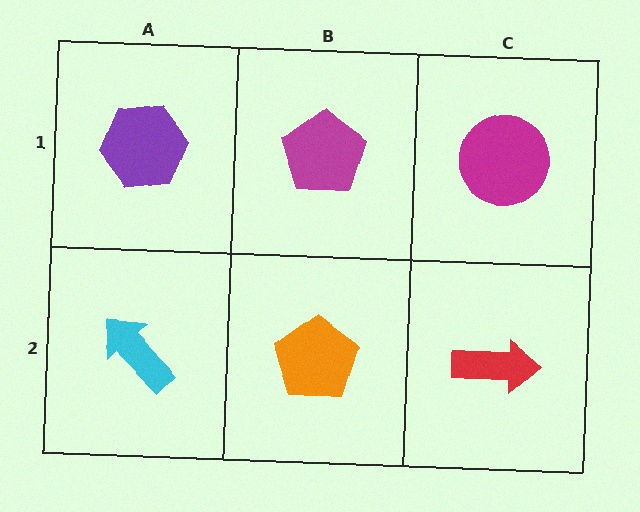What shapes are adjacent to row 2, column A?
A purple hexagon (row 1, column A), an orange pentagon (row 2, column B).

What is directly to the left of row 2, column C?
An orange pentagon.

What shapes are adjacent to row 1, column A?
A cyan arrow (row 2, column A), a magenta pentagon (row 1, column B).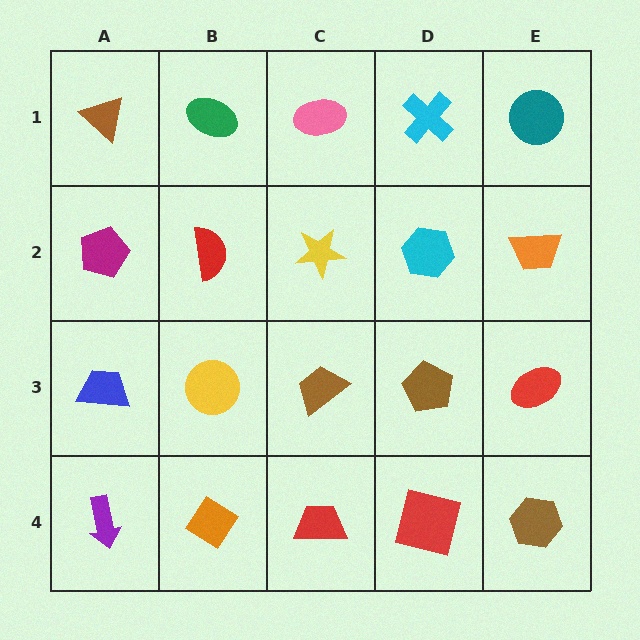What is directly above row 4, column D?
A brown pentagon.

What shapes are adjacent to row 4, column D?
A brown pentagon (row 3, column D), a red trapezoid (row 4, column C), a brown hexagon (row 4, column E).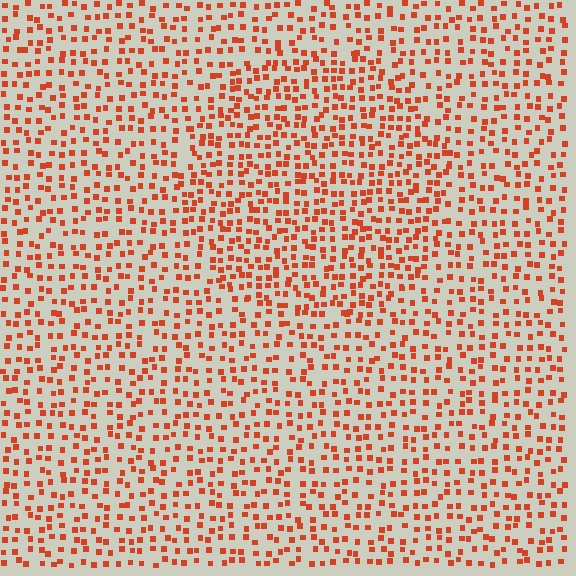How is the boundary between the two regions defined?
The boundary is defined by a change in element density (approximately 1.5x ratio). All elements are the same color, size, and shape.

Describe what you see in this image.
The image contains small red elements arranged at two different densities. A circle-shaped region is visible where the elements are more densely packed than the surrounding area.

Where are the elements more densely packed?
The elements are more densely packed inside the circle boundary.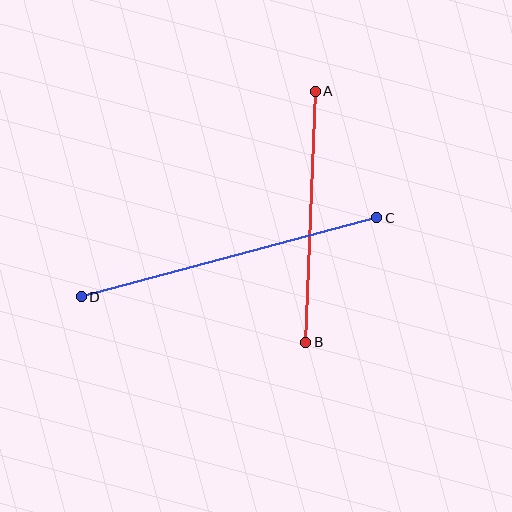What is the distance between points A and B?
The distance is approximately 251 pixels.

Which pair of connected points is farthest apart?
Points C and D are farthest apart.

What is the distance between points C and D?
The distance is approximately 306 pixels.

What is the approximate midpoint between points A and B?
The midpoint is at approximately (310, 217) pixels.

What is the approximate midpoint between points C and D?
The midpoint is at approximately (229, 257) pixels.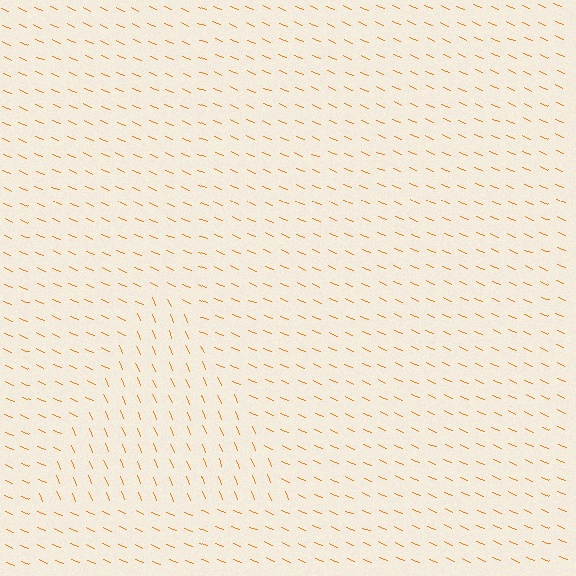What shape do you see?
I see a triangle.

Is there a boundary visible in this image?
Yes, there is a texture boundary formed by a change in line orientation.